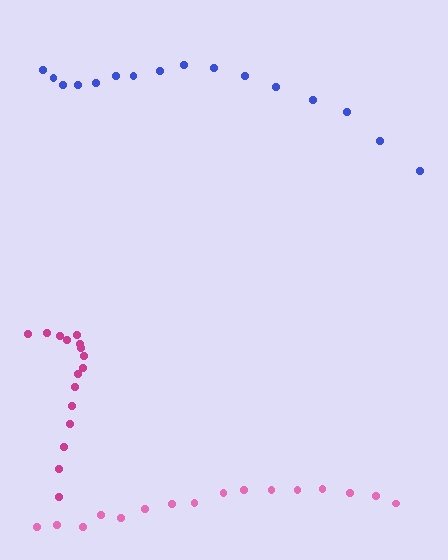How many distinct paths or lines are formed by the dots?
There are 3 distinct paths.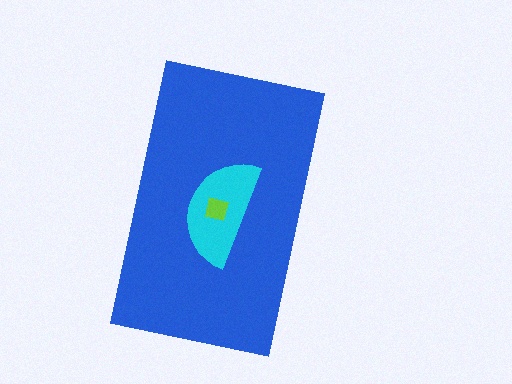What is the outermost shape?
The blue rectangle.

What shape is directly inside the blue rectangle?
The cyan semicircle.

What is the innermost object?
The lime square.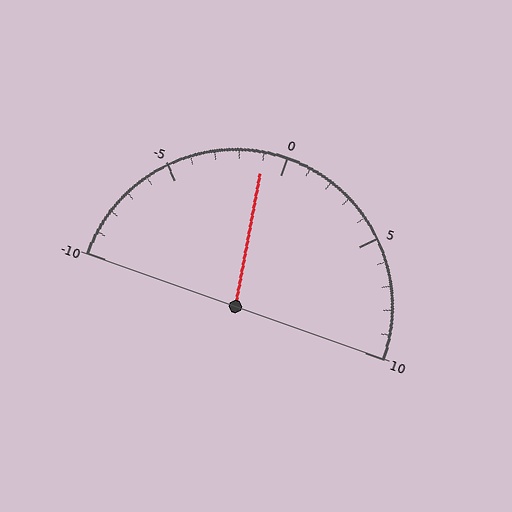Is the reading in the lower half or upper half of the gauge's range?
The reading is in the lower half of the range (-10 to 10).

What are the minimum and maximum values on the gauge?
The gauge ranges from -10 to 10.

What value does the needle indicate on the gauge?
The needle indicates approximately -1.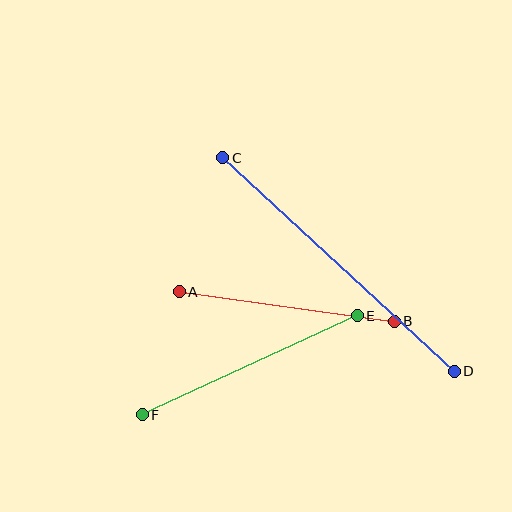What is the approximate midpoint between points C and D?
The midpoint is at approximately (338, 264) pixels.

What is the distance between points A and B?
The distance is approximately 217 pixels.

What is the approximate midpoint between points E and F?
The midpoint is at approximately (250, 365) pixels.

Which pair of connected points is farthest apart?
Points C and D are farthest apart.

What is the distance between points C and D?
The distance is approximately 315 pixels.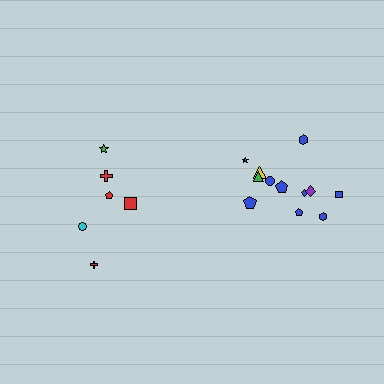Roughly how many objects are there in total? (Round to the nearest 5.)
Roughly 20 objects in total.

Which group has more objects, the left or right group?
The right group.